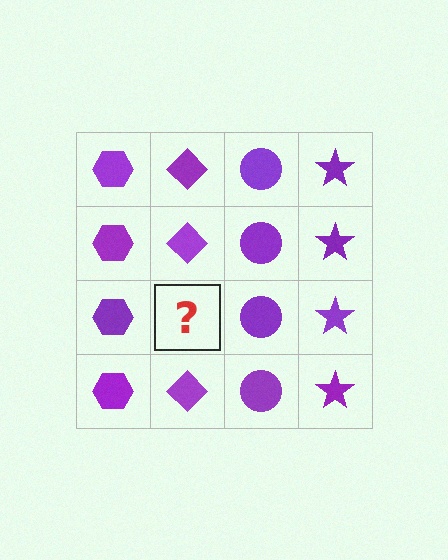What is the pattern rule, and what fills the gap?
The rule is that each column has a consistent shape. The gap should be filled with a purple diamond.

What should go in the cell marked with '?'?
The missing cell should contain a purple diamond.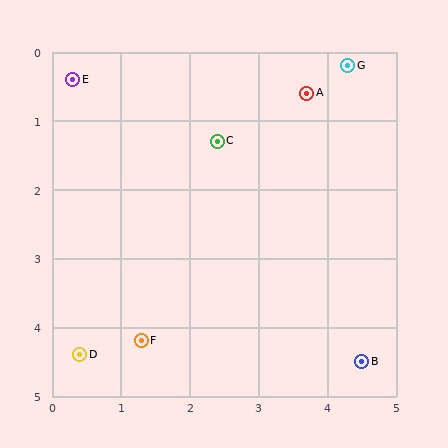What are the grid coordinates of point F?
Point F is at approximately (1.3, 4.2).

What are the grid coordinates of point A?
Point A is at approximately (3.7, 0.6).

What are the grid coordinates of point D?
Point D is at approximately (0.4, 4.4).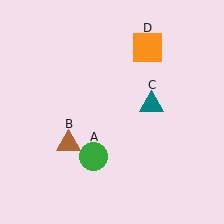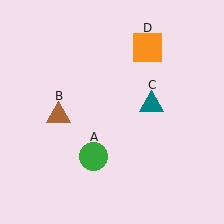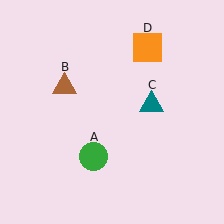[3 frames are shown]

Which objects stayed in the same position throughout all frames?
Green circle (object A) and teal triangle (object C) and orange square (object D) remained stationary.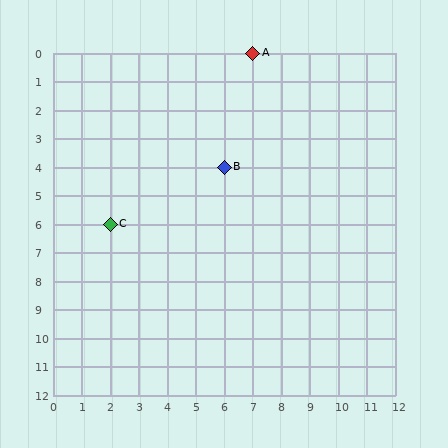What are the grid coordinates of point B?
Point B is at grid coordinates (6, 4).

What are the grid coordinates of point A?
Point A is at grid coordinates (7, 0).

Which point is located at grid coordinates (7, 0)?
Point A is at (7, 0).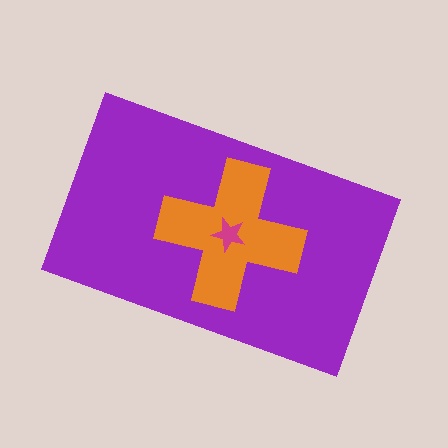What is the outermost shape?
The purple rectangle.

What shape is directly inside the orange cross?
The magenta star.